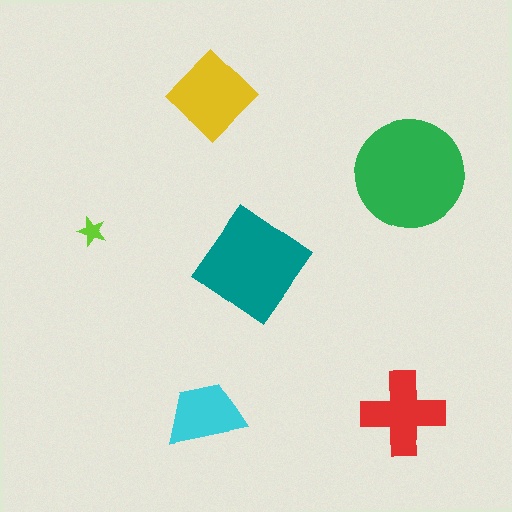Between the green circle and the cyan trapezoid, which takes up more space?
The green circle.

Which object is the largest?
The green circle.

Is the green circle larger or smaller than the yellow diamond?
Larger.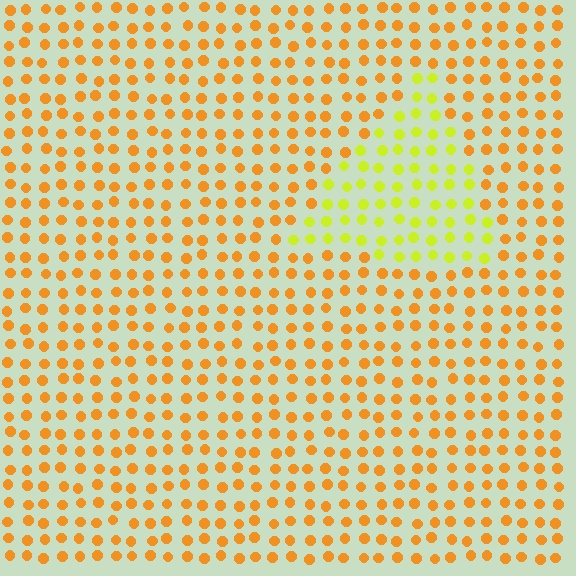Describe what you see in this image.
The image is filled with small orange elements in a uniform arrangement. A triangle-shaped region is visible where the elements are tinted to a slightly different hue, forming a subtle color boundary.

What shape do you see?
I see a triangle.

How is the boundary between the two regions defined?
The boundary is defined purely by a slight shift in hue (about 39 degrees). Spacing, size, and orientation are identical on both sides.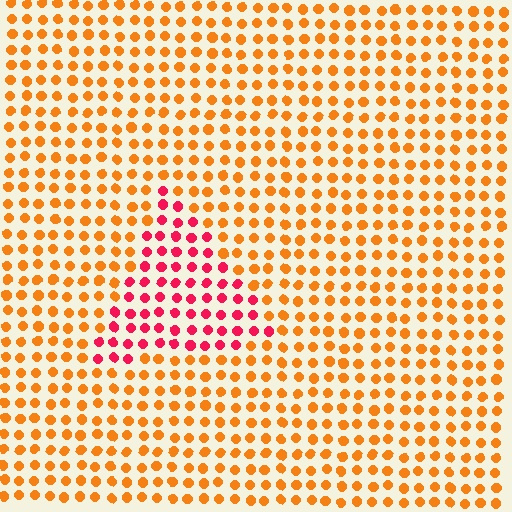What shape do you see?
I see a triangle.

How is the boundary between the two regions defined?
The boundary is defined purely by a slight shift in hue (about 46 degrees). Spacing, size, and orientation are identical on both sides.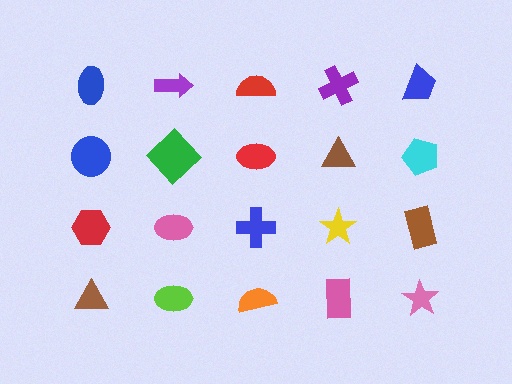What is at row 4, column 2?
A lime ellipse.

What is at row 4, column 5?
A pink star.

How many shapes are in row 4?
5 shapes.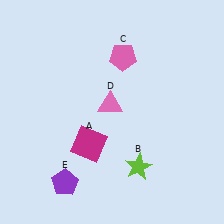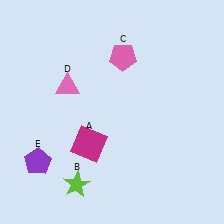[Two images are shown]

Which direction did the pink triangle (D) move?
The pink triangle (D) moved left.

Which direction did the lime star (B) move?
The lime star (B) moved left.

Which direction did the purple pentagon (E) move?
The purple pentagon (E) moved left.